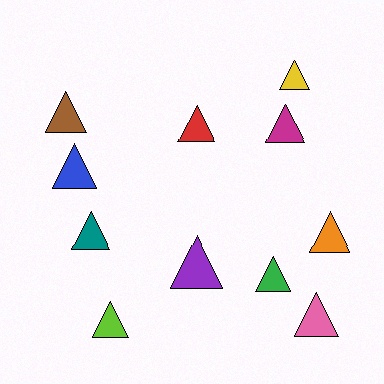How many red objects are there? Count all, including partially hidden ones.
There is 1 red object.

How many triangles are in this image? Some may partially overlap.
There are 11 triangles.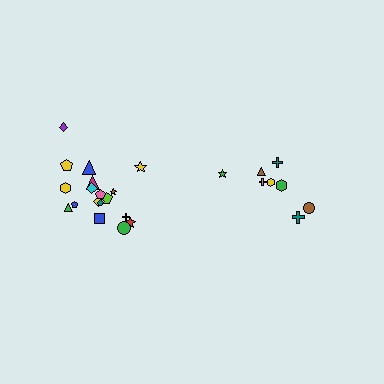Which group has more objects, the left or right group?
The left group.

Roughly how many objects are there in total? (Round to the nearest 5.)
Roughly 25 objects in total.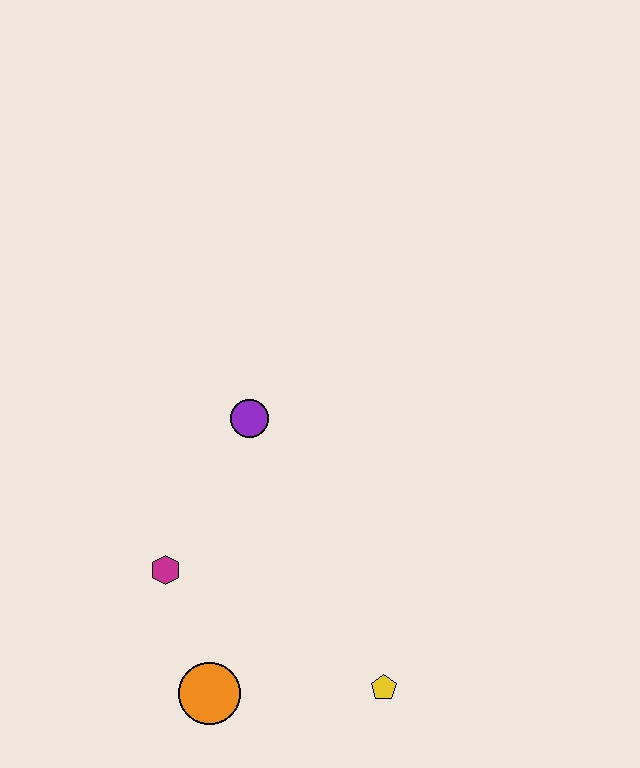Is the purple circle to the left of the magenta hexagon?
No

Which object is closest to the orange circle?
The magenta hexagon is closest to the orange circle.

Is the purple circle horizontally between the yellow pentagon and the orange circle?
Yes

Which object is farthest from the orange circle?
The purple circle is farthest from the orange circle.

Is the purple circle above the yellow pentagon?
Yes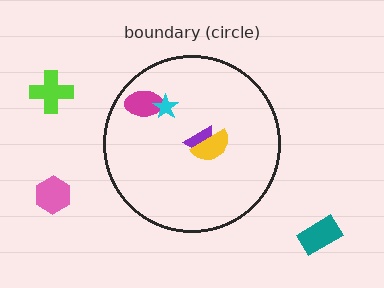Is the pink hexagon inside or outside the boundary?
Outside.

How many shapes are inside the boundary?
4 inside, 3 outside.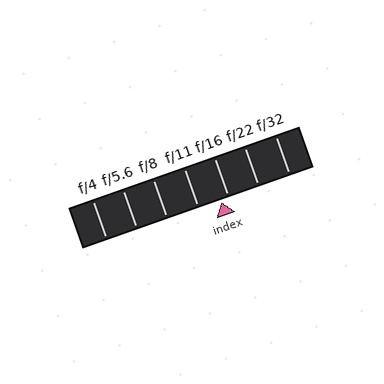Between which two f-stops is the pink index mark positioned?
The index mark is between f/11 and f/16.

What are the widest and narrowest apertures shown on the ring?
The widest aperture shown is f/4 and the narrowest is f/32.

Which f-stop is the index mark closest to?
The index mark is closest to f/16.